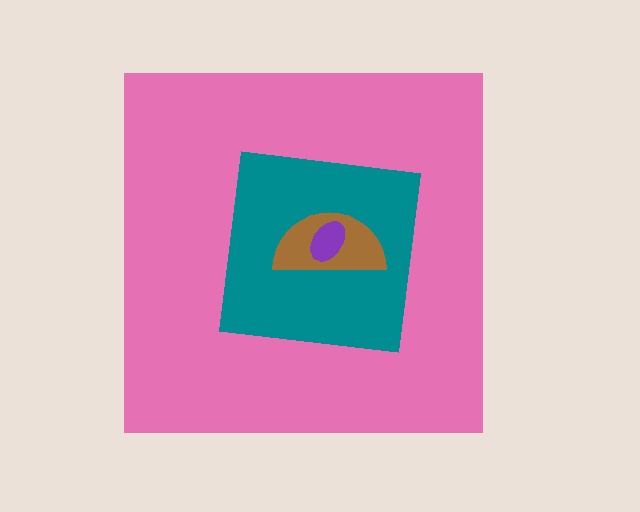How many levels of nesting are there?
4.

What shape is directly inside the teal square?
The brown semicircle.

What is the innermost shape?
The purple ellipse.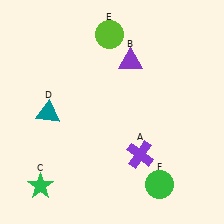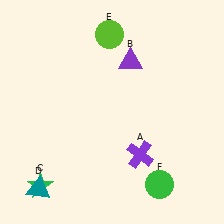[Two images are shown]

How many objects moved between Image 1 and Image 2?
1 object moved between the two images.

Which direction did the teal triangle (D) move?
The teal triangle (D) moved down.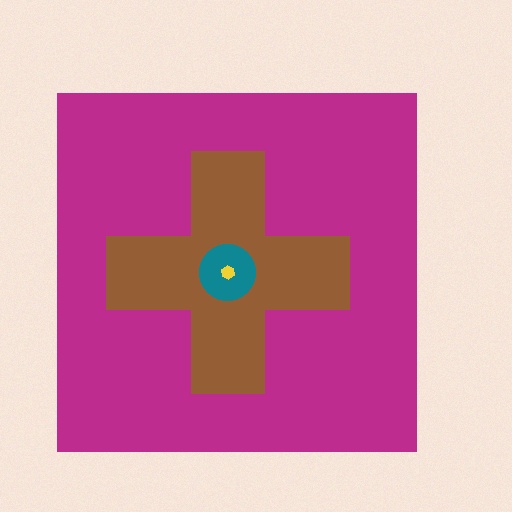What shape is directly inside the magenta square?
The brown cross.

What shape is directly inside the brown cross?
The teal circle.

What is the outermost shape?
The magenta square.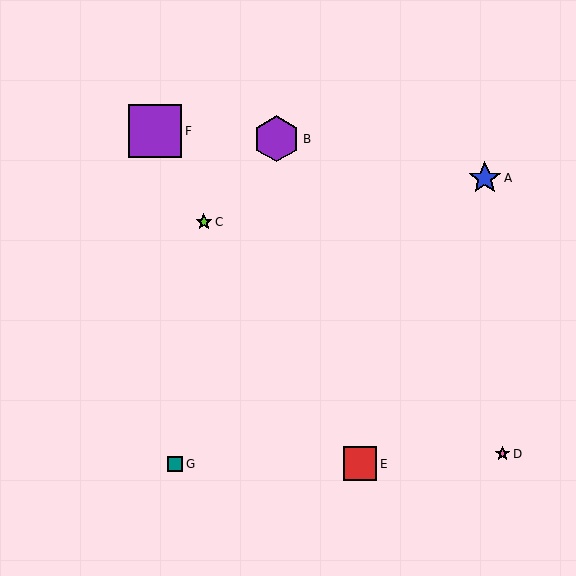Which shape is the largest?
The purple square (labeled F) is the largest.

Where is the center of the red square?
The center of the red square is at (360, 464).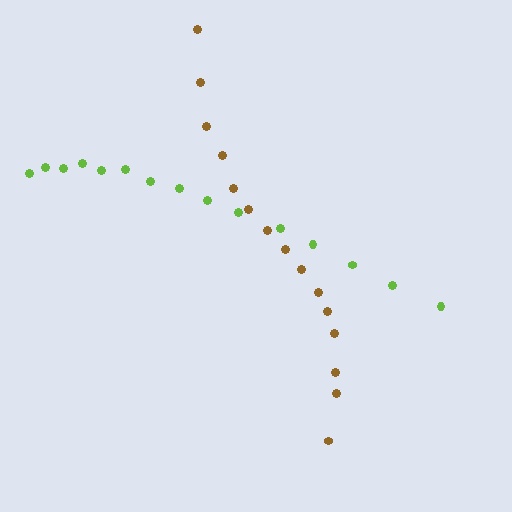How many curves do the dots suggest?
There are 2 distinct paths.